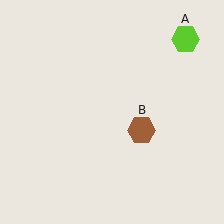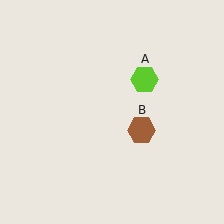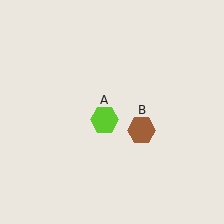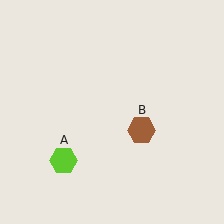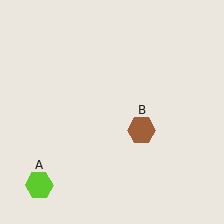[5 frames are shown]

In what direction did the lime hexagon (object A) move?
The lime hexagon (object A) moved down and to the left.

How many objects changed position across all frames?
1 object changed position: lime hexagon (object A).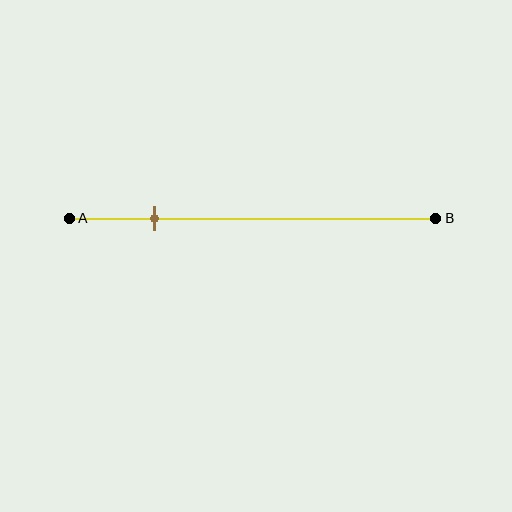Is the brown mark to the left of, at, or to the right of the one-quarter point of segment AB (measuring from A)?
The brown mark is approximately at the one-quarter point of segment AB.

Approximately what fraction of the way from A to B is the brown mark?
The brown mark is approximately 25% of the way from A to B.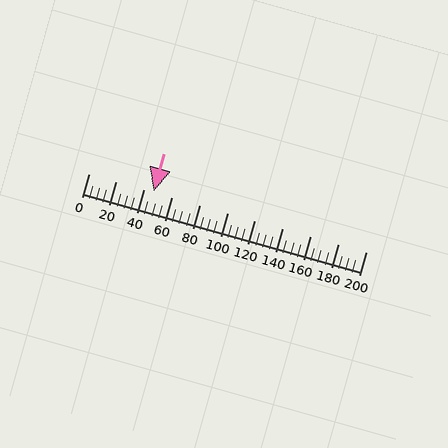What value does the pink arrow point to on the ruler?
The pink arrow points to approximately 47.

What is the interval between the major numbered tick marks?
The major tick marks are spaced 20 units apart.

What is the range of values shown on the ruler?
The ruler shows values from 0 to 200.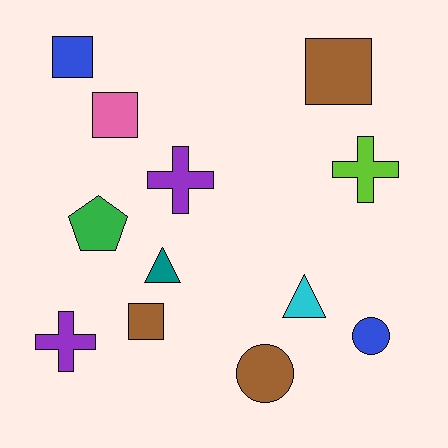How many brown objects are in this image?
There are 3 brown objects.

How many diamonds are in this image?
There are no diamonds.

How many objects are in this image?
There are 12 objects.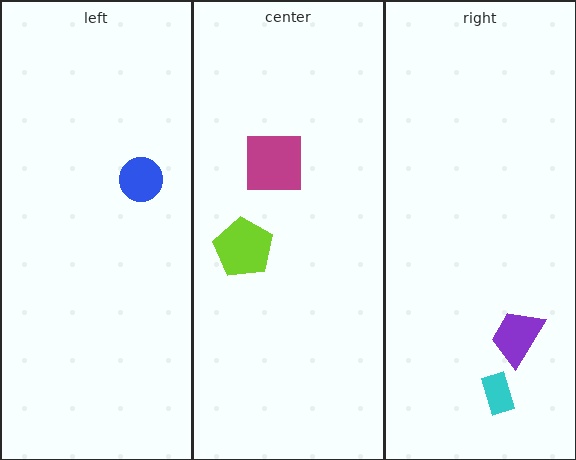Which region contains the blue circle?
The left region.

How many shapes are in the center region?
2.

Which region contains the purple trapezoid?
The right region.